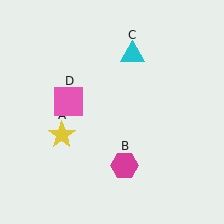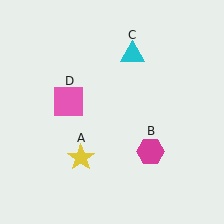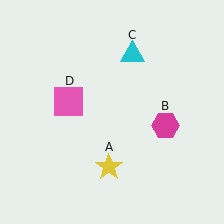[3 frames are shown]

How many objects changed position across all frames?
2 objects changed position: yellow star (object A), magenta hexagon (object B).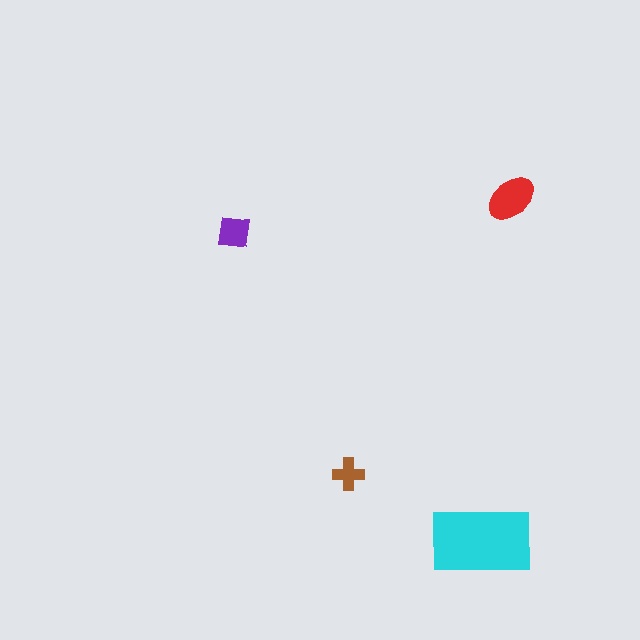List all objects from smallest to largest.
The brown cross, the purple square, the red ellipse, the cyan rectangle.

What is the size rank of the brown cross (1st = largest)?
4th.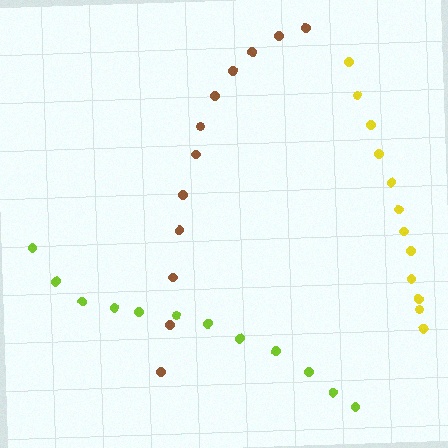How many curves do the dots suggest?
There are 3 distinct paths.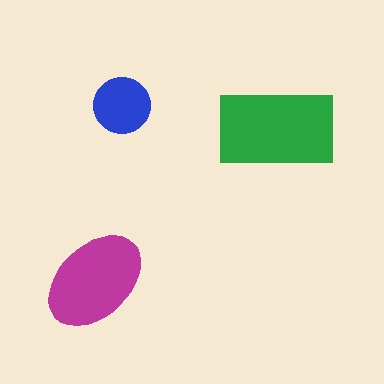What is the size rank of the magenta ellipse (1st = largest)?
2nd.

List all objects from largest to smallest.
The green rectangle, the magenta ellipse, the blue circle.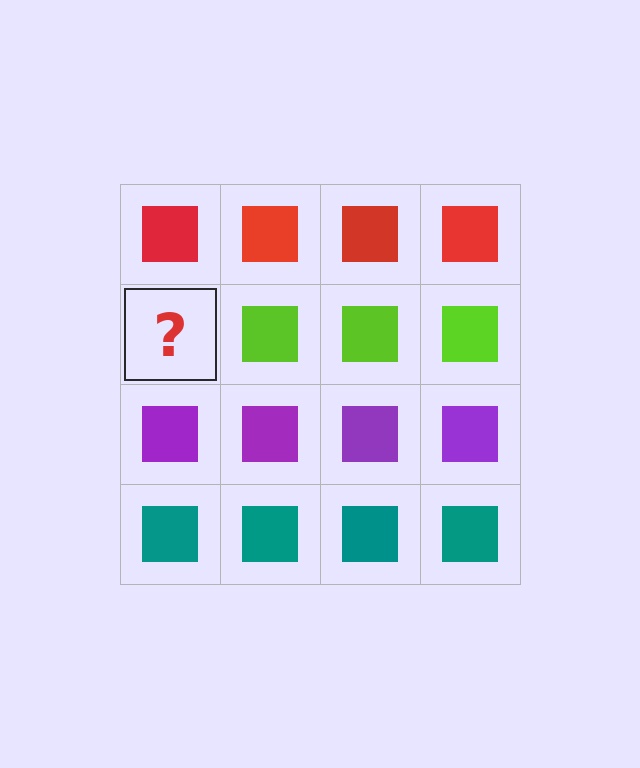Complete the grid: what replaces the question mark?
The question mark should be replaced with a lime square.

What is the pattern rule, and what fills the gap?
The rule is that each row has a consistent color. The gap should be filled with a lime square.